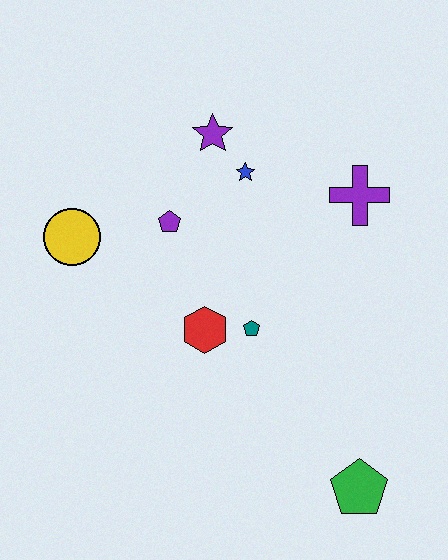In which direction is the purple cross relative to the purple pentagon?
The purple cross is to the right of the purple pentagon.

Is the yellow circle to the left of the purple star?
Yes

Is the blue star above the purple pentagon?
Yes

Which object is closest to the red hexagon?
The teal pentagon is closest to the red hexagon.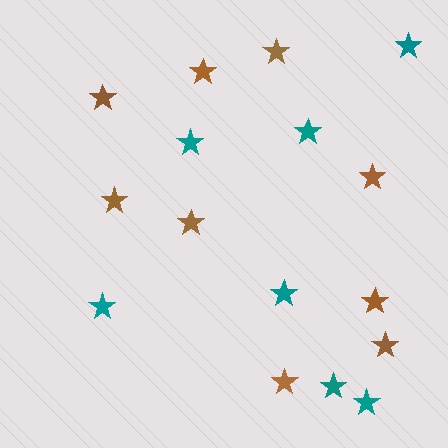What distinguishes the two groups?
There are 2 groups: one group of brown stars (9) and one group of teal stars (7).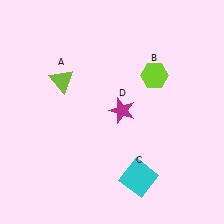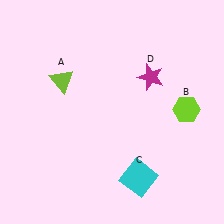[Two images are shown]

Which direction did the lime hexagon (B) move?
The lime hexagon (B) moved down.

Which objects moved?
The objects that moved are: the lime hexagon (B), the magenta star (D).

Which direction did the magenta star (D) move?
The magenta star (D) moved up.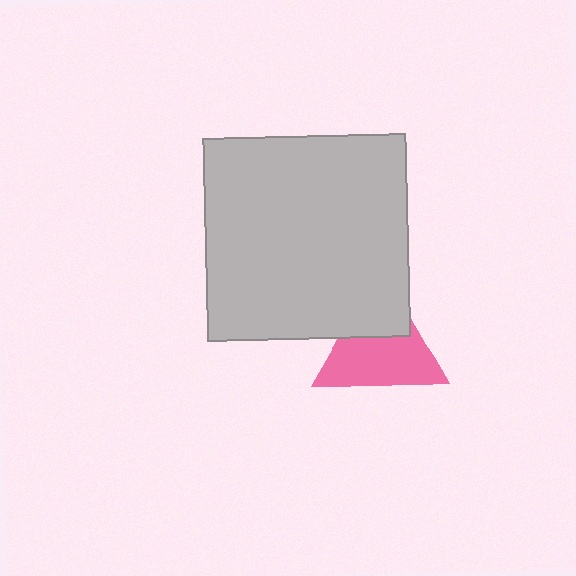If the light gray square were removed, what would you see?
You would see the complete pink triangle.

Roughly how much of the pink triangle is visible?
About half of it is visible (roughly 65%).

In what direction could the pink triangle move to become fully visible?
The pink triangle could move down. That would shift it out from behind the light gray square entirely.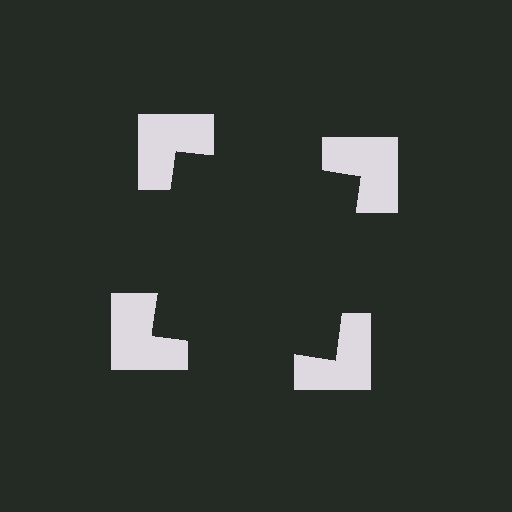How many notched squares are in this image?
There are 4 — one at each vertex of the illusory square.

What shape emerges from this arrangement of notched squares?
An illusory square — its edges are inferred from the aligned wedge cuts in the notched squares, not physically drawn.